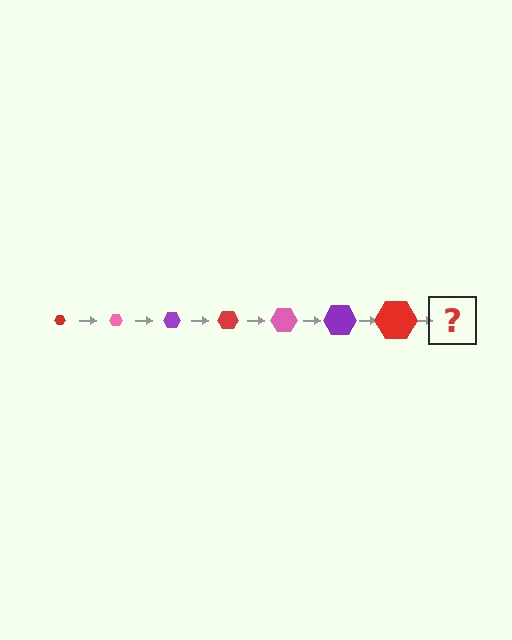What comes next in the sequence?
The next element should be a pink hexagon, larger than the previous one.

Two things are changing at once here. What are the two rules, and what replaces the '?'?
The two rules are that the hexagon grows larger each step and the color cycles through red, pink, and purple. The '?' should be a pink hexagon, larger than the previous one.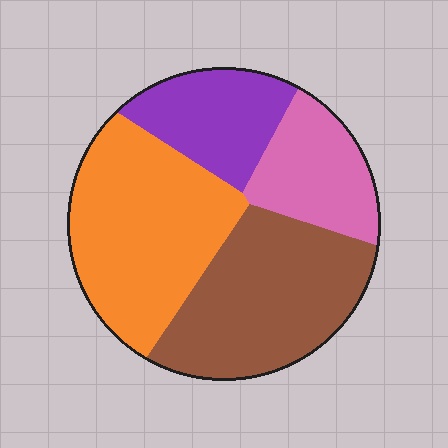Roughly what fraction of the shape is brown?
Brown covers 32% of the shape.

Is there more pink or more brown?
Brown.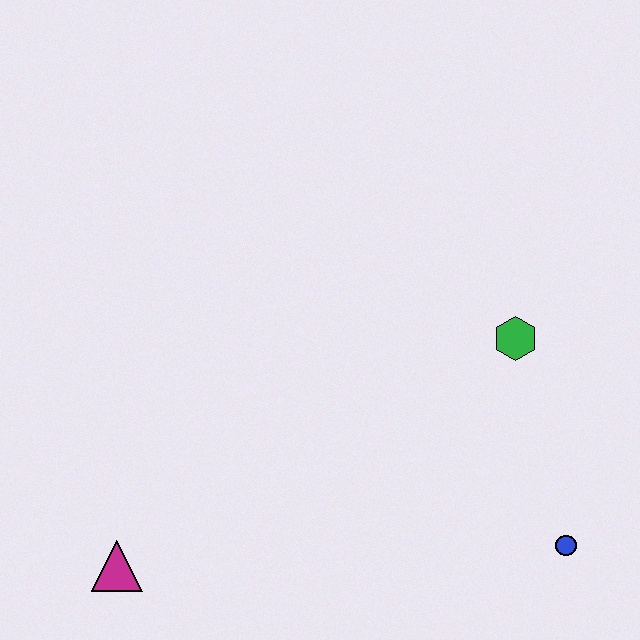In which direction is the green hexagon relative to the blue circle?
The green hexagon is above the blue circle.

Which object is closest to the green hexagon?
The blue circle is closest to the green hexagon.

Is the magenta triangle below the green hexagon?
Yes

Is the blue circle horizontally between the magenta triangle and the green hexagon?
No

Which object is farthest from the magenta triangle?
The green hexagon is farthest from the magenta triangle.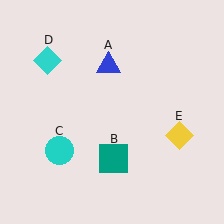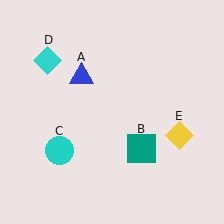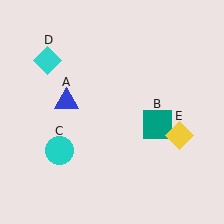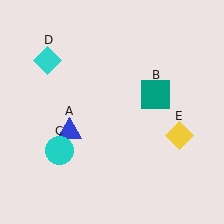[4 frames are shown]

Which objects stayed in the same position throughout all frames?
Cyan circle (object C) and cyan diamond (object D) and yellow diamond (object E) remained stationary.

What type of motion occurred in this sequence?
The blue triangle (object A), teal square (object B) rotated counterclockwise around the center of the scene.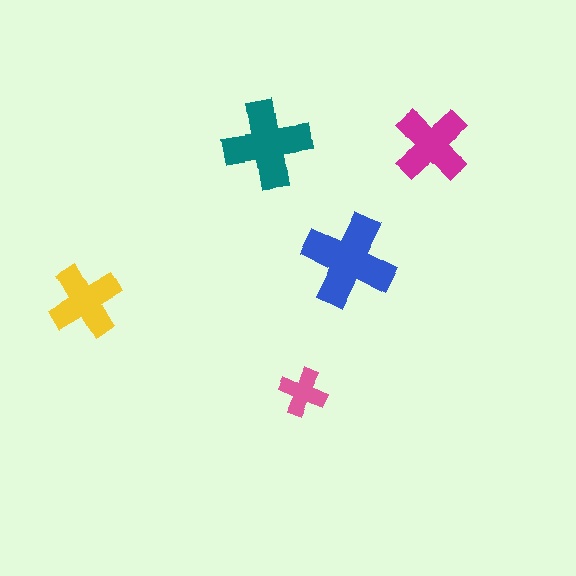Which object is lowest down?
The pink cross is bottommost.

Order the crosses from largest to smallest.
the blue one, the teal one, the magenta one, the yellow one, the pink one.